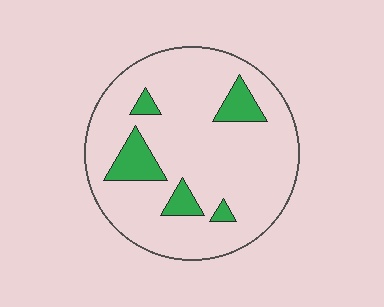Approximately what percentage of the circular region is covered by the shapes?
Approximately 15%.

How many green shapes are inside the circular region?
5.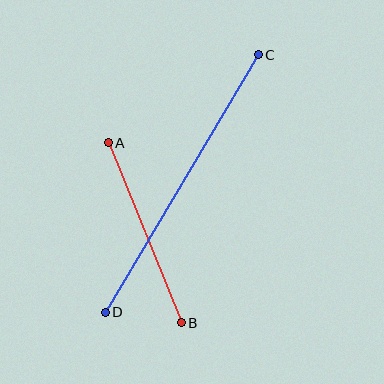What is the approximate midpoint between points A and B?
The midpoint is at approximately (145, 233) pixels.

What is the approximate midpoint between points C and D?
The midpoint is at approximately (182, 184) pixels.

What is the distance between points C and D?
The distance is approximately 300 pixels.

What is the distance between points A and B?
The distance is approximately 194 pixels.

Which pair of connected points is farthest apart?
Points C and D are farthest apart.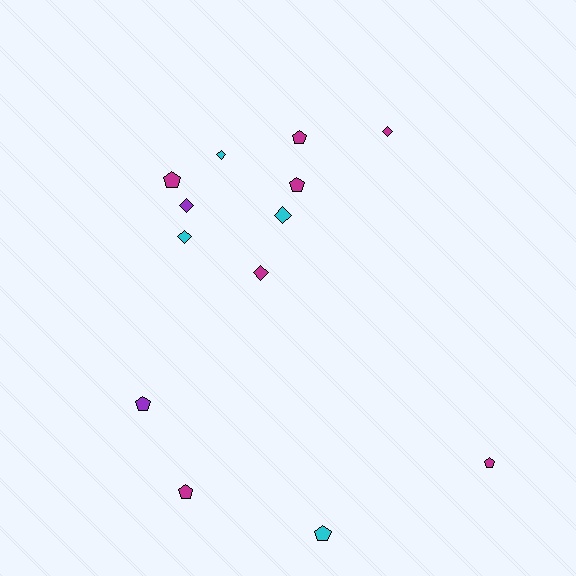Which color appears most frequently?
Magenta, with 7 objects.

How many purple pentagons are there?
There is 1 purple pentagon.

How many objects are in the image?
There are 13 objects.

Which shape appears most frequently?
Pentagon, with 7 objects.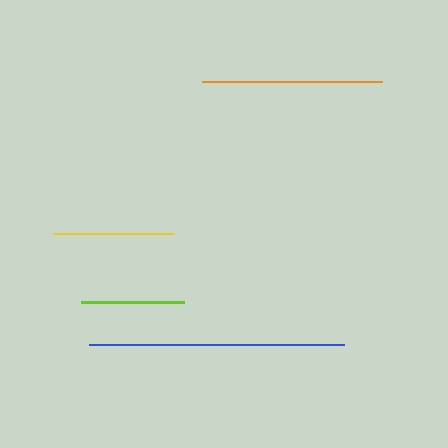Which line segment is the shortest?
The lime line is the shortest at approximately 104 pixels.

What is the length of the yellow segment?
The yellow segment is approximately 120 pixels long.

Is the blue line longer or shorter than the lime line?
The blue line is longer than the lime line.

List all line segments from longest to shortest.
From longest to shortest: blue, orange, yellow, lime.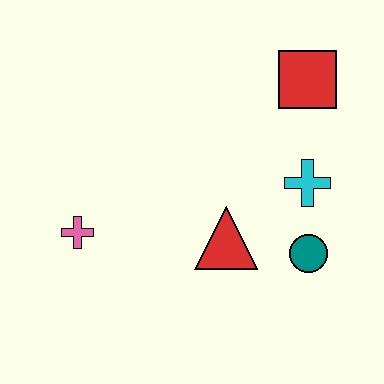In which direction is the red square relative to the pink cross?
The red square is to the right of the pink cross.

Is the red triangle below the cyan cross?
Yes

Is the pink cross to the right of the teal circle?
No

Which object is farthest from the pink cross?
The red square is farthest from the pink cross.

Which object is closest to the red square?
The cyan cross is closest to the red square.